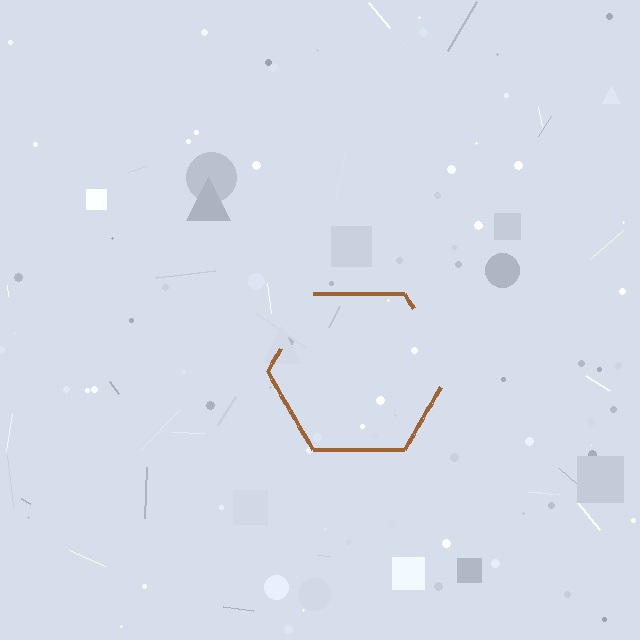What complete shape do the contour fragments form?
The contour fragments form a hexagon.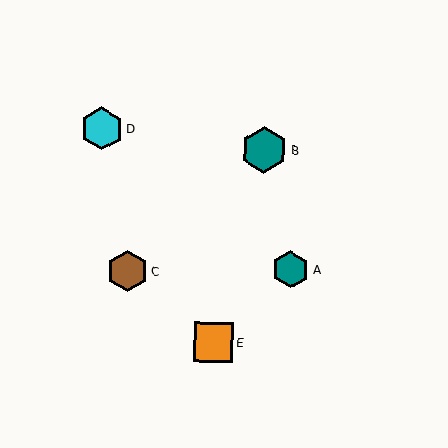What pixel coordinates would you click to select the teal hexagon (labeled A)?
Click at (291, 269) to select the teal hexagon A.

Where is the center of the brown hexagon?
The center of the brown hexagon is at (128, 271).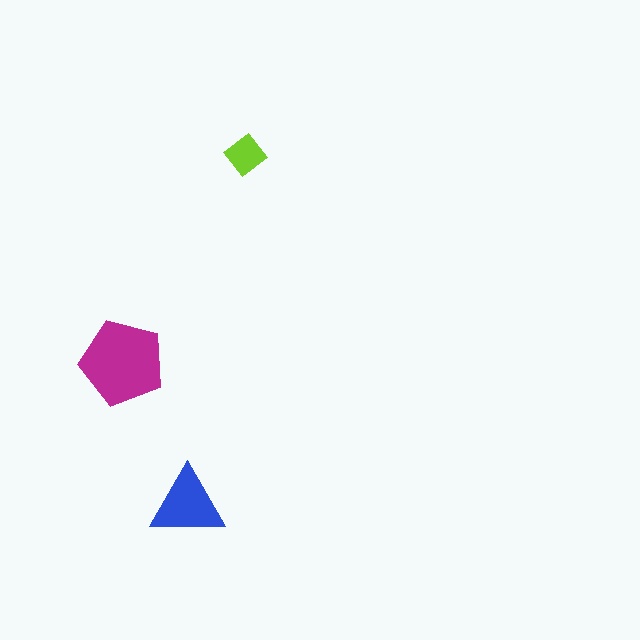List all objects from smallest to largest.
The lime diamond, the blue triangle, the magenta pentagon.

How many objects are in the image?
There are 3 objects in the image.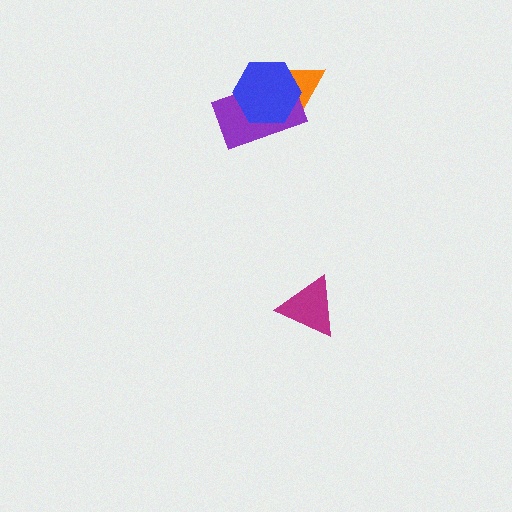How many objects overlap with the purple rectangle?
2 objects overlap with the purple rectangle.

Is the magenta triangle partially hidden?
No, no other shape covers it.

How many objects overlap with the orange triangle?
2 objects overlap with the orange triangle.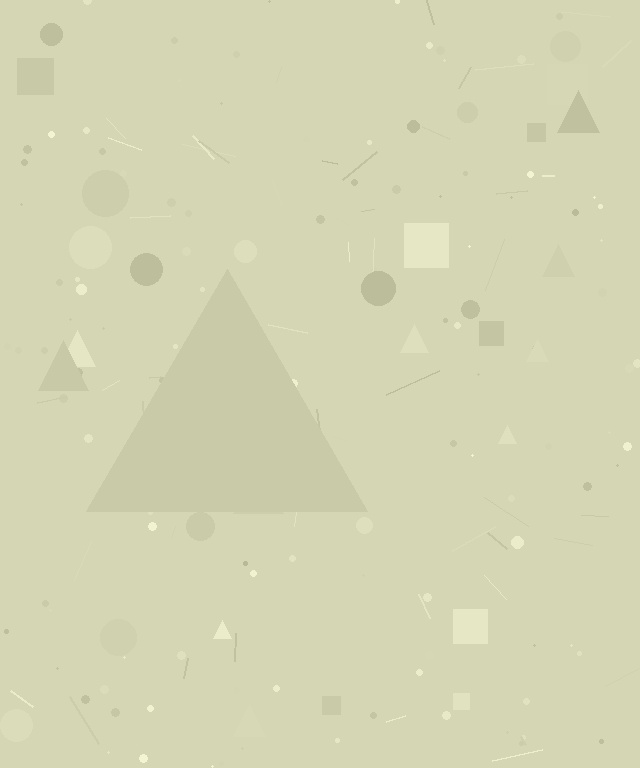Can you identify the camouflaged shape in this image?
The camouflaged shape is a triangle.